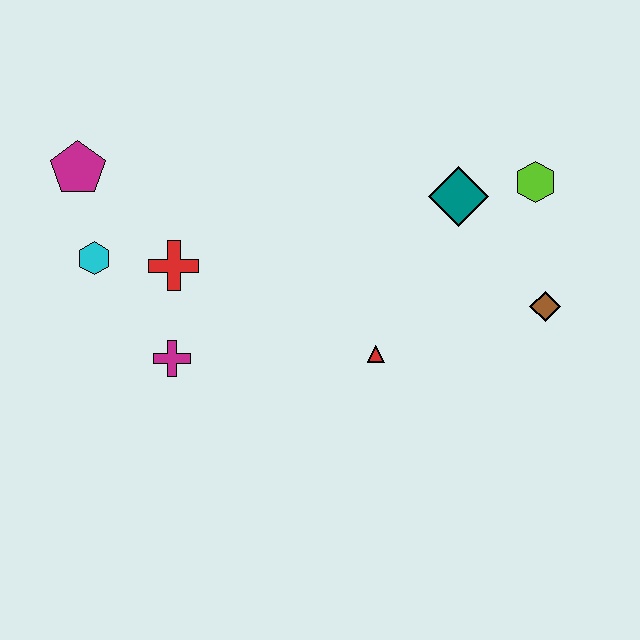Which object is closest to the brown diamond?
The lime hexagon is closest to the brown diamond.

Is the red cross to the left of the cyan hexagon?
No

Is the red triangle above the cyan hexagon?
No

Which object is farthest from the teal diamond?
The magenta pentagon is farthest from the teal diamond.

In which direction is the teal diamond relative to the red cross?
The teal diamond is to the right of the red cross.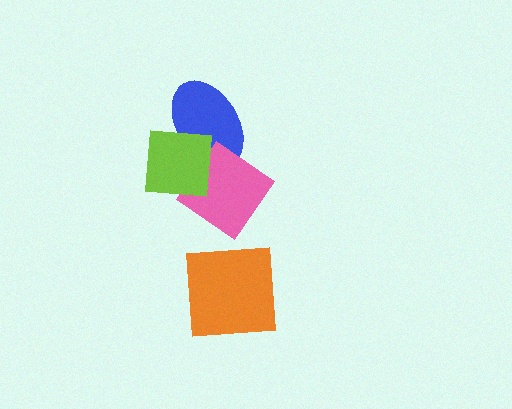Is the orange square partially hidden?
No, no other shape covers it.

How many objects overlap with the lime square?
2 objects overlap with the lime square.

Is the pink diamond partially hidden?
Yes, it is partially covered by another shape.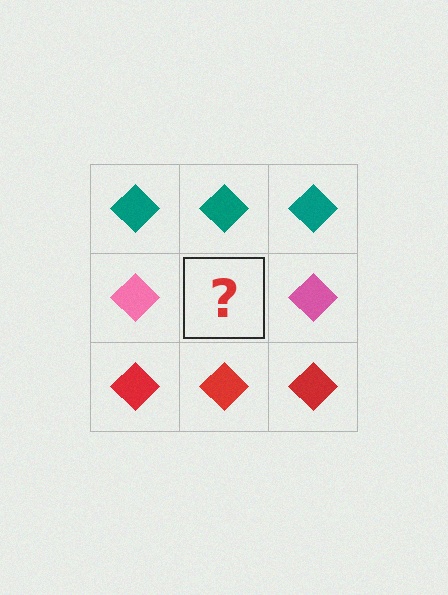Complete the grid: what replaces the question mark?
The question mark should be replaced with a pink diamond.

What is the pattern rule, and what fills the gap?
The rule is that each row has a consistent color. The gap should be filled with a pink diamond.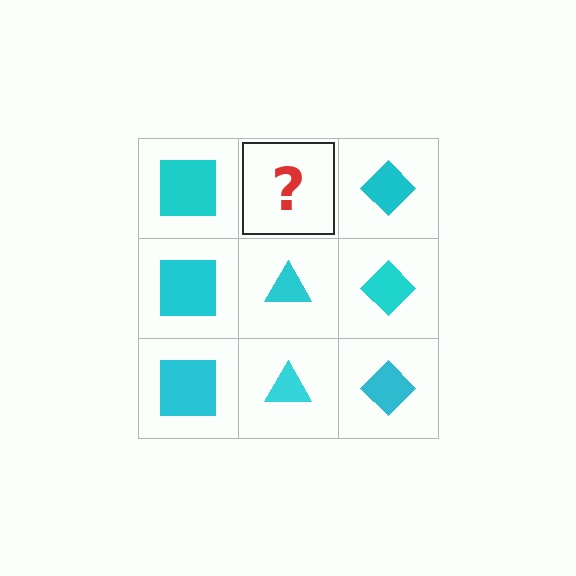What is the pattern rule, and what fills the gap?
The rule is that each column has a consistent shape. The gap should be filled with a cyan triangle.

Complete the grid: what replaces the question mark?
The question mark should be replaced with a cyan triangle.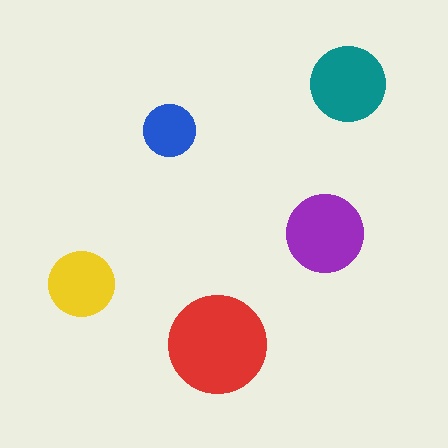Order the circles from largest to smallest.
the red one, the purple one, the teal one, the yellow one, the blue one.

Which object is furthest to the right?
The teal circle is rightmost.